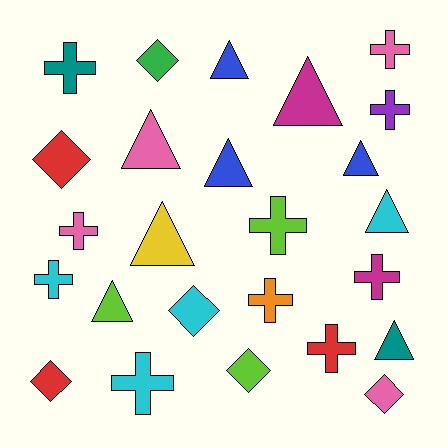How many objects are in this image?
There are 25 objects.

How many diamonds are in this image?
There are 6 diamonds.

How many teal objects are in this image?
There are 2 teal objects.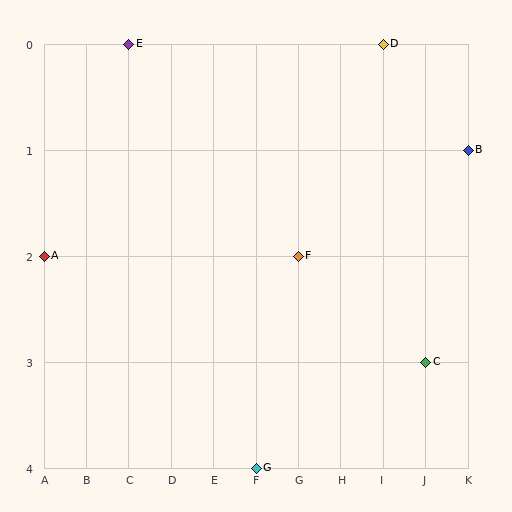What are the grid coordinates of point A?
Point A is at grid coordinates (A, 2).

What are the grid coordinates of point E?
Point E is at grid coordinates (C, 0).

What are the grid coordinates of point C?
Point C is at grid coordinates (J, 3).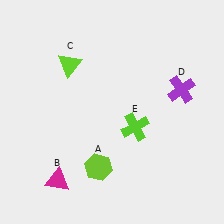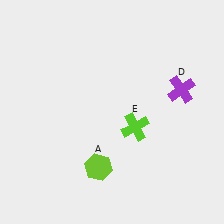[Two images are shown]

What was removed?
The magenta triangle (B), the lime triangle (C) were removed in Image 2.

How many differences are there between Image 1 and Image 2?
There are 2 differences between the two images.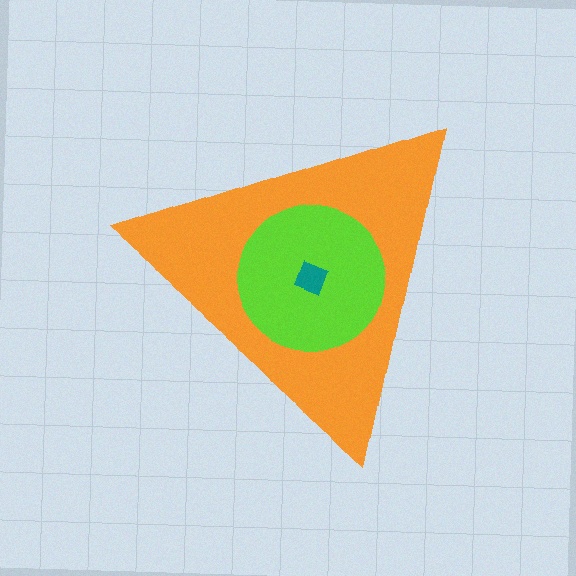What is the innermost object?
The teal diamond.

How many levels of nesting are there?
3.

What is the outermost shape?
The orange triangle.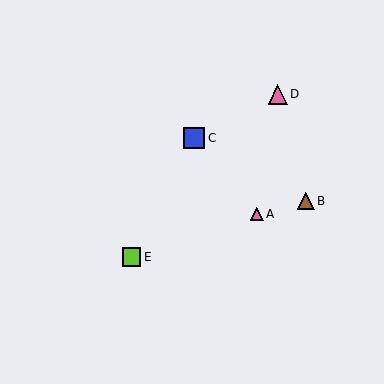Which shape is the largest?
The blue square (labeled C) is the largest.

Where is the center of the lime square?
The center of the lime square is at (131, 257).